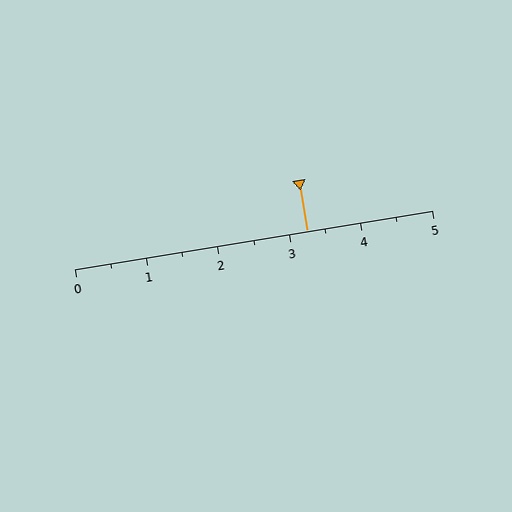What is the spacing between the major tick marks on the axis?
The major ticks are spaced 1 apart.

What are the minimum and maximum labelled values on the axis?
The axis runs from 0 to 5.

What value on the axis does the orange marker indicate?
The marker indicates approximately 3.2.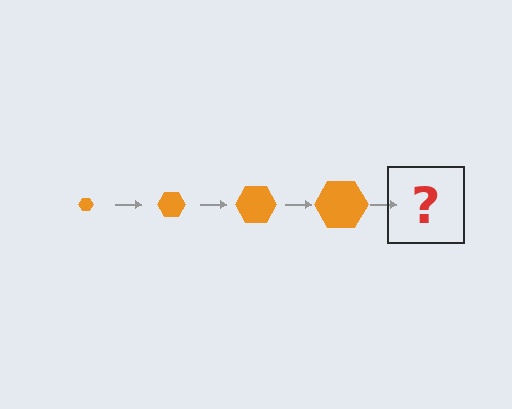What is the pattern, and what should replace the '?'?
The pattern is that the hexagon gets progressively larger each step. The '?' should be an orange hexagon, larger than the previous one.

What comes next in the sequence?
The next element should be an orange hexagon, larger than the previous one.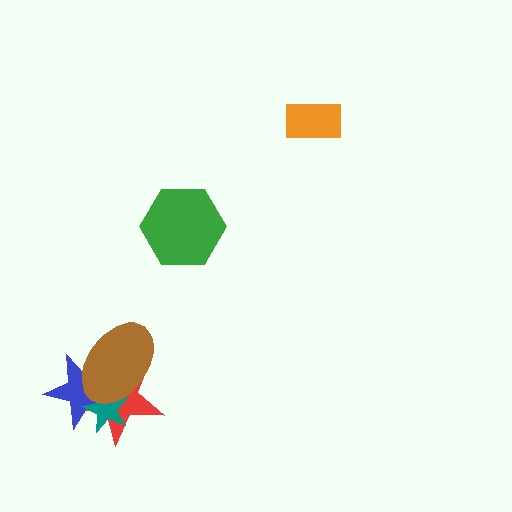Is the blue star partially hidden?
Yes, it is partially covered by another shape.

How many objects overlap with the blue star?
3 objects overlap with the blue star.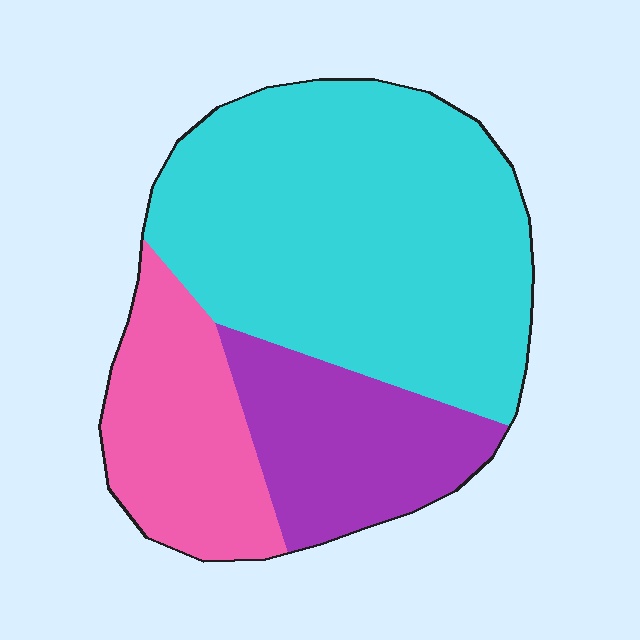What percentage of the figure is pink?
Pink takes up about one fifth (1/5) of the figure.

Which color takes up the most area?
Cyan, at roughly 60%.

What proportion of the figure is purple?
Purple covers 21% of the figure.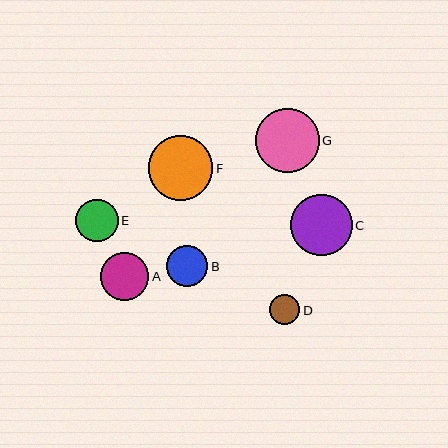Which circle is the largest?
Circle F is the largest with a size of approximately 65 pixels.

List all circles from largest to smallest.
From largest to smallest: F, G, C, A, E, B, D.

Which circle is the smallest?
Circle D is the smallest with a size of approximately 31 pixels.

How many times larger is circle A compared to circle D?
Circle A is approximately 1.6 times the size of circle D.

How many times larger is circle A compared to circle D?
Circle A is approximately 1.6 times the size of circle D.